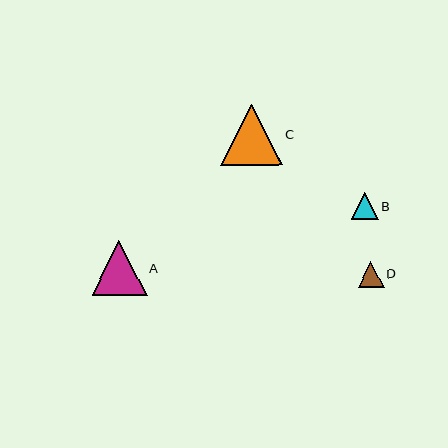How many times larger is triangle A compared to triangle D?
Triangle A is approximately 2.1 times the size of triangle D.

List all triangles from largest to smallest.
From largest to smallest: C, A, B, D.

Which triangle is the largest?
Triangle C is the largest with a size of approximately 62 pixels.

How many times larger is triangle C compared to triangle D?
Triangle C is approximately 2.4 times the size of triangle D.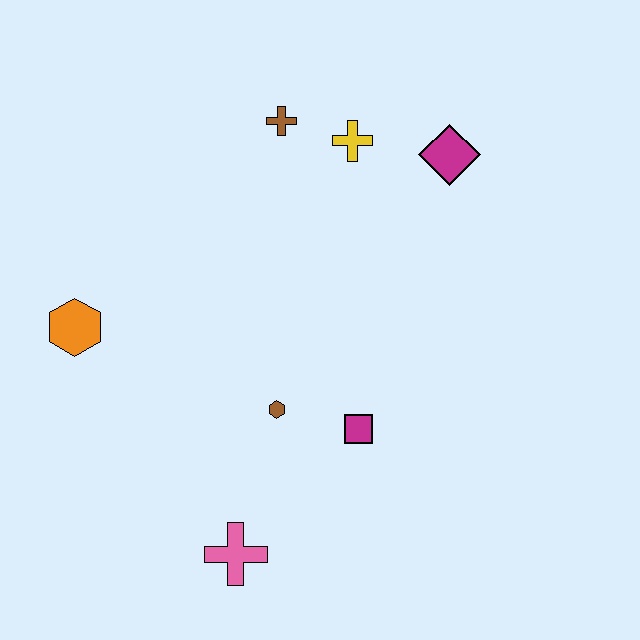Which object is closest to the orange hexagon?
The brown hexagon is closest to the orange hexagon.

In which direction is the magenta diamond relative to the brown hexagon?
The magenta diamond is above the brown hexagon.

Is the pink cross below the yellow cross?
Yes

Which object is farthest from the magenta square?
The brown cross is farthest from the magenta square.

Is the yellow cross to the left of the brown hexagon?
No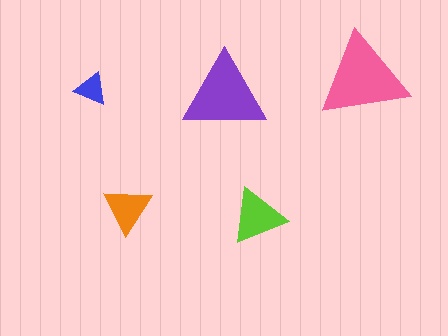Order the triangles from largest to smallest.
the pink one, the purple one, the lime one, the orange one, the blue one.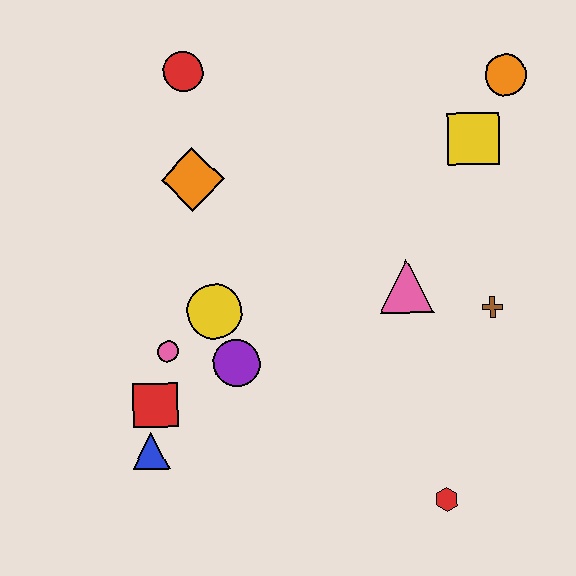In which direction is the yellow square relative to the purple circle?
The yellow square is to the right of the purple circle.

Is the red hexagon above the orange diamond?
No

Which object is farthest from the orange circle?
The blue triangle is farthest from the orange circle.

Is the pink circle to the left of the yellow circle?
Yes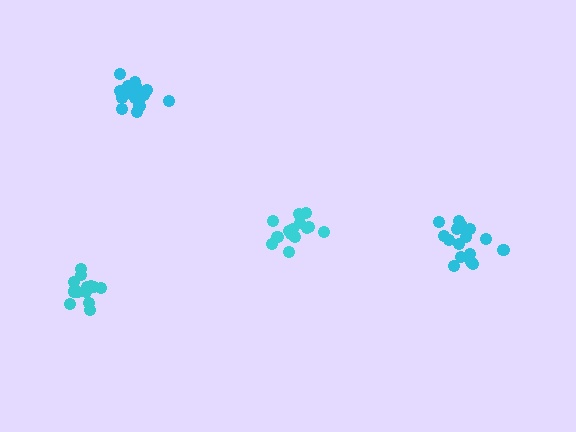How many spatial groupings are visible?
There are 4 spatial groupings.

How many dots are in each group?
Group 1: 14 dots, Group 2: 18 dots, Group 3: 16 dots, Group 4: 13 dots (61 total).